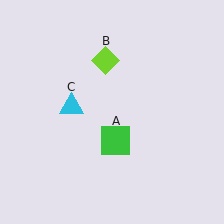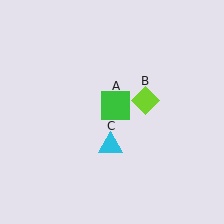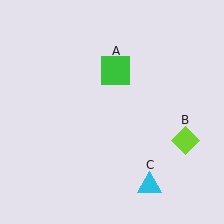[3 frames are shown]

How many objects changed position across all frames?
3 objects changed position: green square (object A), lime diamond (object B), cyan triangle (object C).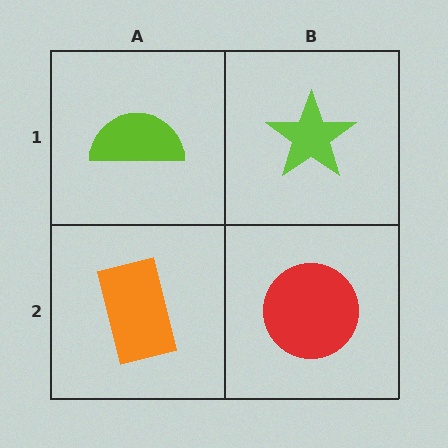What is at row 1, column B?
A lime star.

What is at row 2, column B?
A red circle.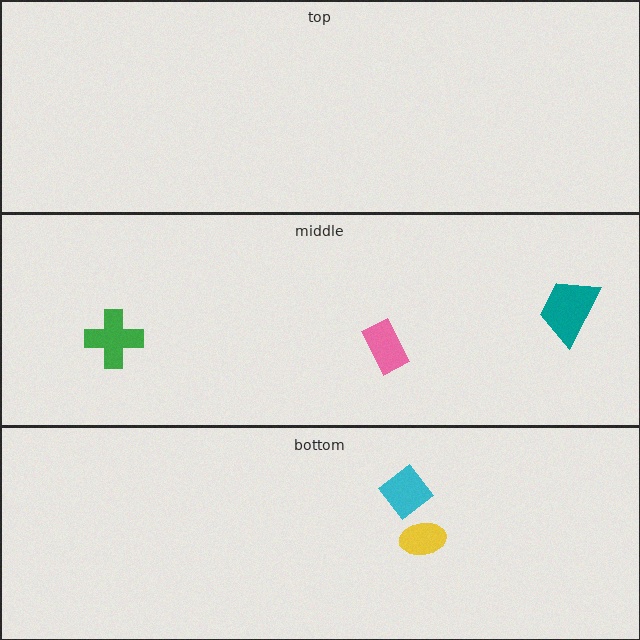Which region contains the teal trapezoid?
The middle region.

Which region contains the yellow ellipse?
The bottom region.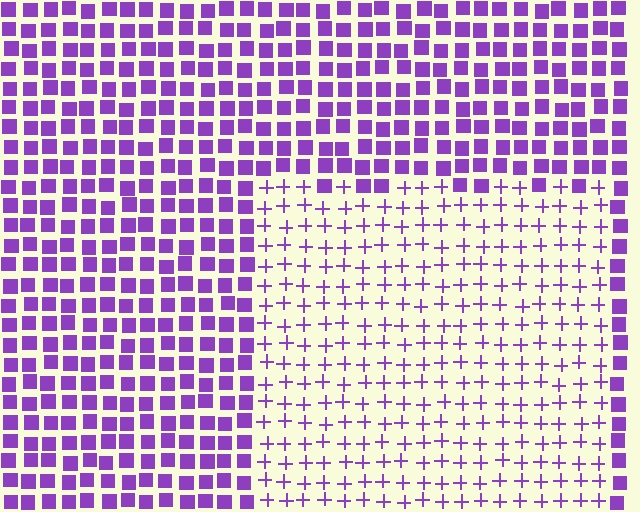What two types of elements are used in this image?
The image uses plus signs inside the rectangle region and squares outside it.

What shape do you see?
I see a rectangle.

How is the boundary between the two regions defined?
The boundary is defined by a change in element shape: plus signs inside vs. squares outside. All elements share the same color and spacing.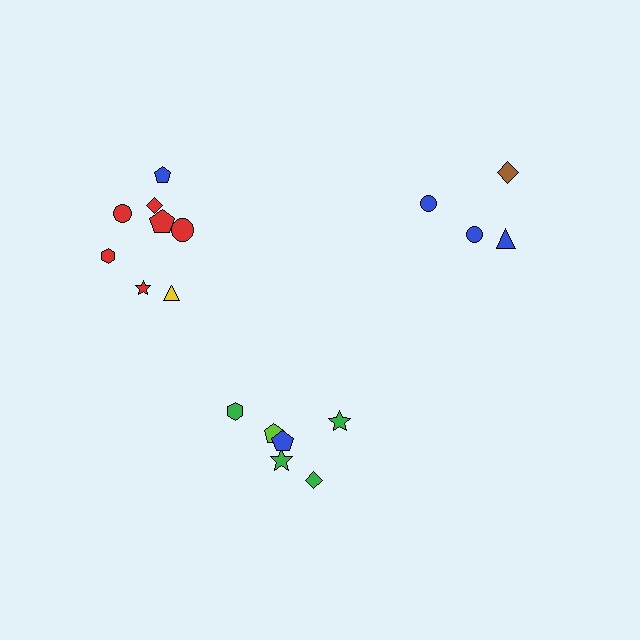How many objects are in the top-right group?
There are 4 objects.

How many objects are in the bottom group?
There are 6 objects.